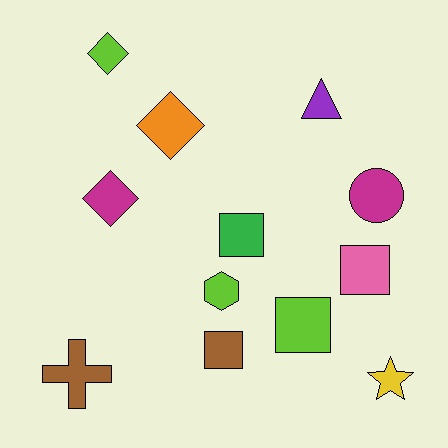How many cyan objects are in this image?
There are no cyan objects.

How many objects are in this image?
There are 12 objects.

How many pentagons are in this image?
There are no pentagons.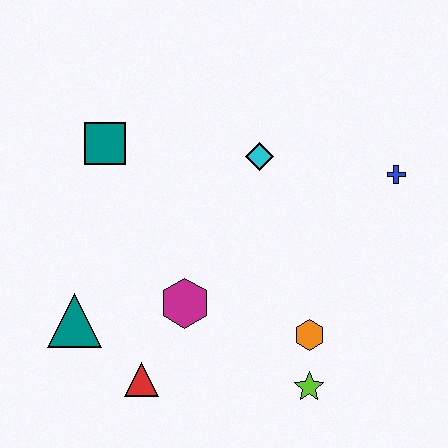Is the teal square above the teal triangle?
Yes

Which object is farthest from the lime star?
The teal square is farthest from the lime star.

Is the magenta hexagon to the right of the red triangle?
Yes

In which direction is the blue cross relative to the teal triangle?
The blue cross is to the right of the teal triangle.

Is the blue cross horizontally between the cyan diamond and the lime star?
No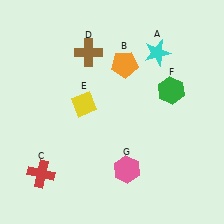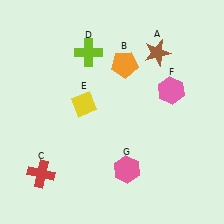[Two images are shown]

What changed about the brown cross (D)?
In Image 1, D is brown. In Image 2, it changed to lime.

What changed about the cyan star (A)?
In Image 1, A is cyan. In Image 2, it changed to brown.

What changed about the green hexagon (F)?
In Image 1, F is green. In Image 2, it changed to pink.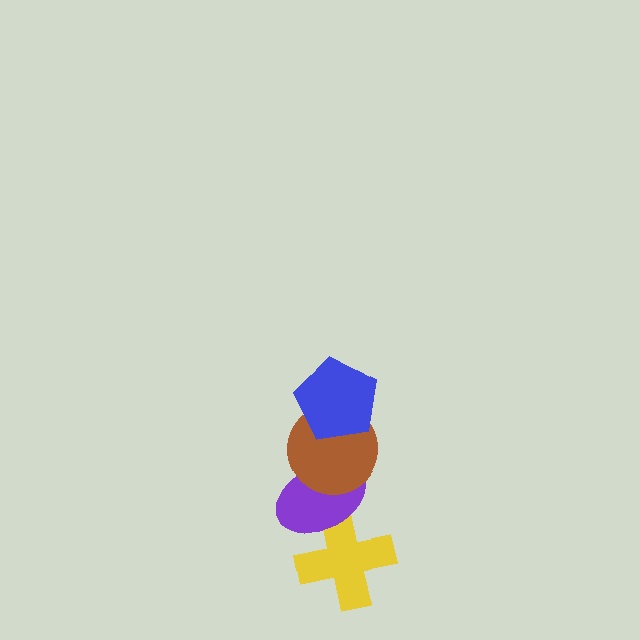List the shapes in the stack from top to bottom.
From top to bottom: the blue pentagon, the brown circle, the purple ellipse, the yellow cross.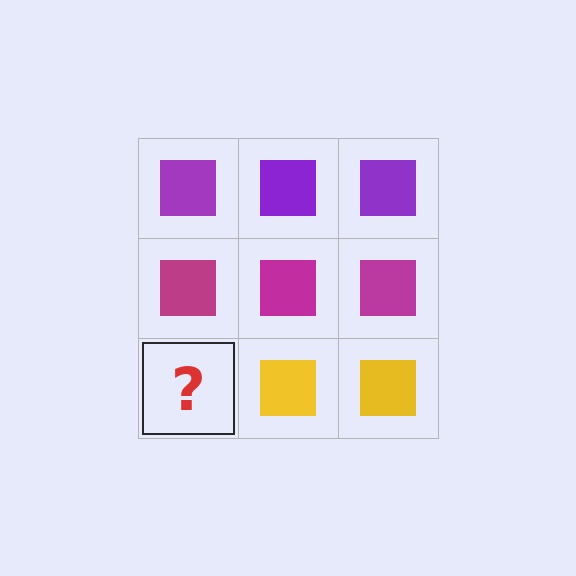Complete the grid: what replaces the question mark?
The question mark should be replaced with a yellow square.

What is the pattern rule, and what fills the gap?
The rule is that each row has a consistent color. The gap should be filled with a yellow square.